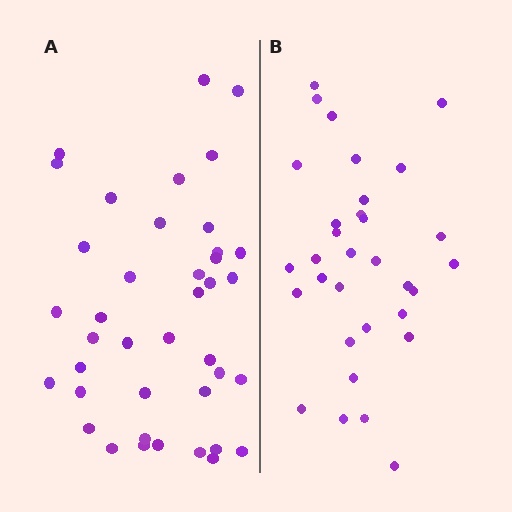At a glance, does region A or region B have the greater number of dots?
Region A (the left region) has more dots.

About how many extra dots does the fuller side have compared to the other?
Region A has roughly 8 or so more dots than region B.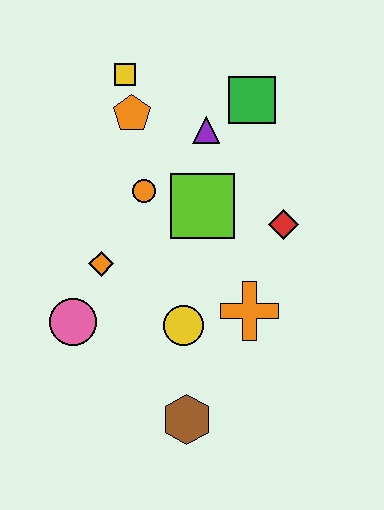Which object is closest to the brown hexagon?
The yellow circle is closest to the brown hexagon.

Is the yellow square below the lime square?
No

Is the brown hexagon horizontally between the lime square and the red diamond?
No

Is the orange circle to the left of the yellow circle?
Yes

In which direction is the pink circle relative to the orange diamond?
The pink circle is below the orange diamond.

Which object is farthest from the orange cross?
The yellow square is farthest from the orange cross.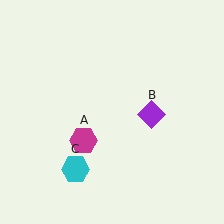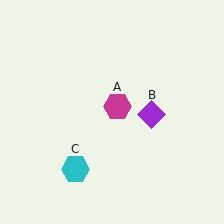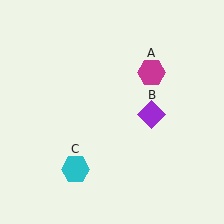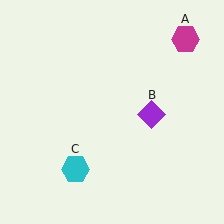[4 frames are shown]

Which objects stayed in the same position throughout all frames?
Purple diamond (object B) and cyan hexagon (object C) remained stationary.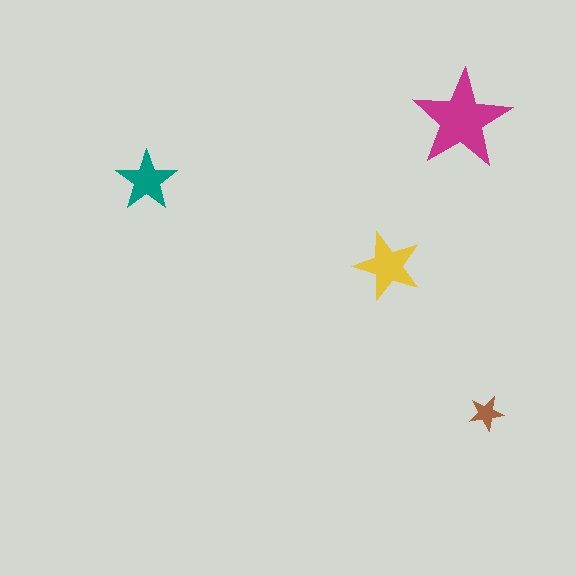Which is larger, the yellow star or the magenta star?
The magenta one.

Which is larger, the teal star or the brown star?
The teal one.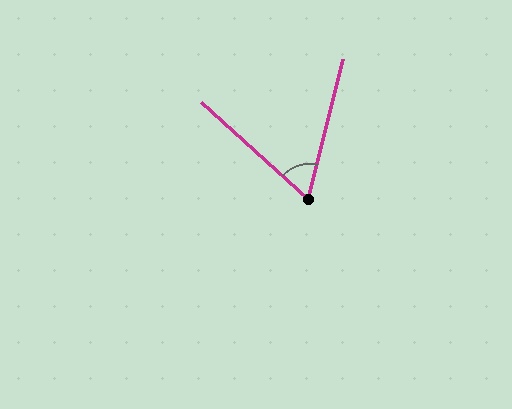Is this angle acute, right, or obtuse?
It is acute.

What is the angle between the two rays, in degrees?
Approximately 62 degrees.